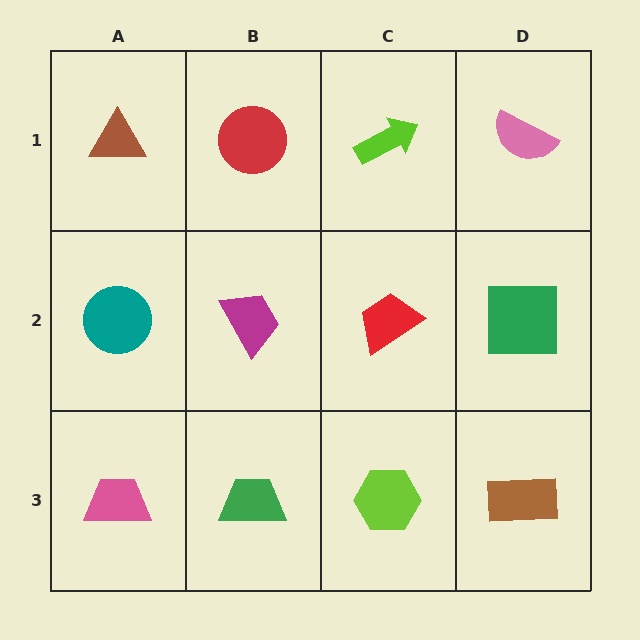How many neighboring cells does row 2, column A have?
3.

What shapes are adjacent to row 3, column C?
A red trapezoid (row 2, column C), a green trapezoid (row 3, column B), a brown rectangle (row 3, column D).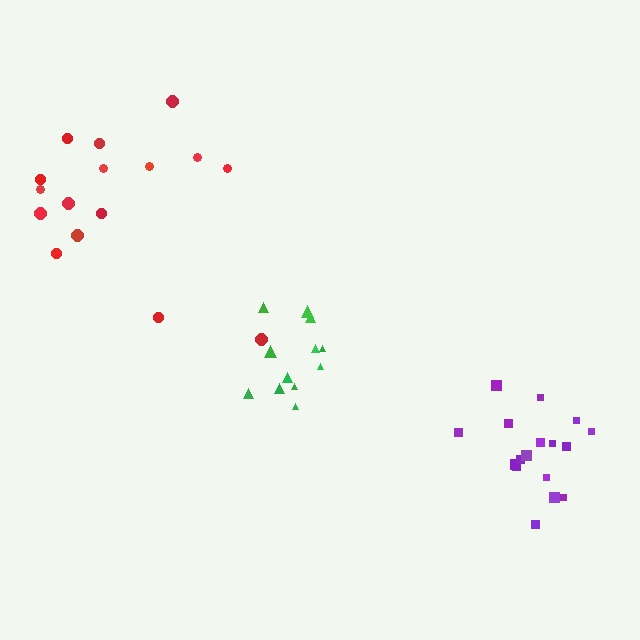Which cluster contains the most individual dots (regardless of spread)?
Purple (17).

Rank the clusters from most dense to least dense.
purple, green, red.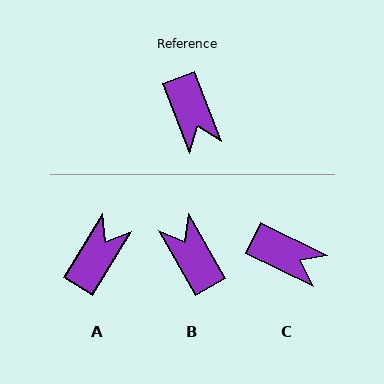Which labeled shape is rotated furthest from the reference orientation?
B, about 171 degrees away.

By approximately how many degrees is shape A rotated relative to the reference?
Approximately 128 degrees counter-clockwise.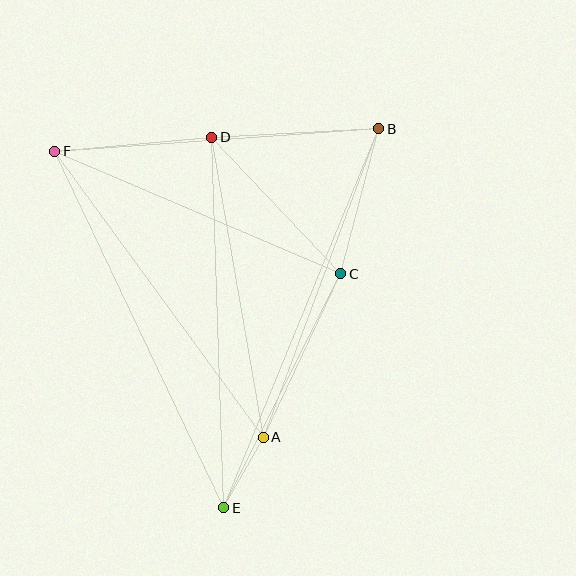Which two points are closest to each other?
Points A and E are closest to each other.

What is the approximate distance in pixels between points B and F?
The distance between B and F is approximately 325 pixels.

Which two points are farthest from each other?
Points B and E are farthest from each other.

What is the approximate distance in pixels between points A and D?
The distance between A and D is approximately 304 pixels.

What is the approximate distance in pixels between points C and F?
The distance between C and F is approximately 311 pixels.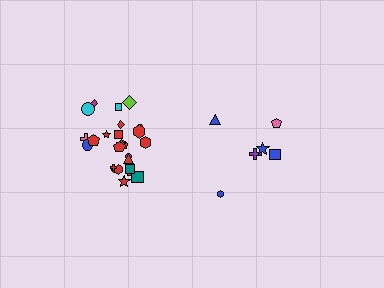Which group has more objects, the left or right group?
The left group.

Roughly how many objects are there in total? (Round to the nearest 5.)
Roughly 30 objects in total.